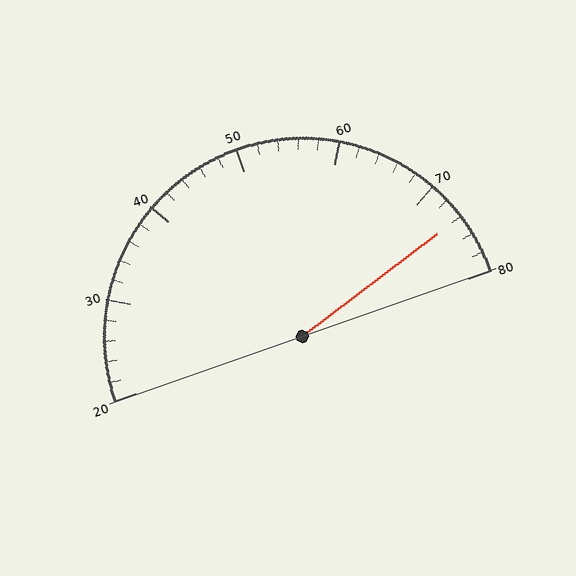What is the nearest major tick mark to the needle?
The nearest major tick mark is 70.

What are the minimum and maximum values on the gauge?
The gauge ranges from 20 to 80.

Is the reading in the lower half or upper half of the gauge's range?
The reading is in the upper half of the range (20 to 80).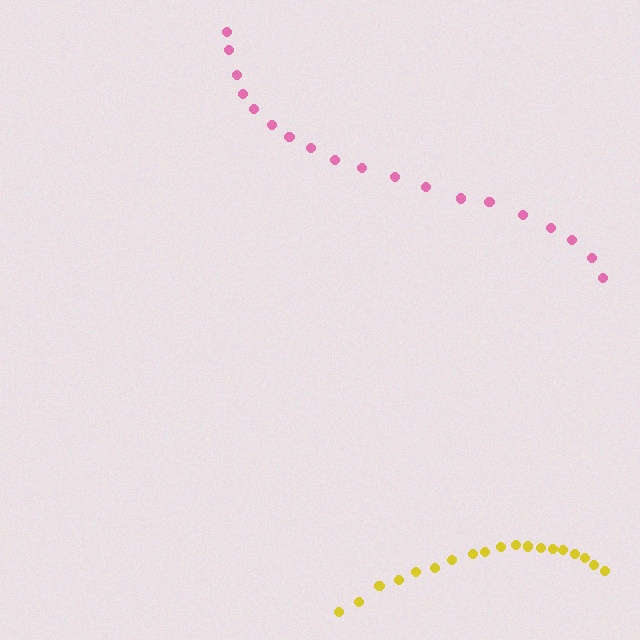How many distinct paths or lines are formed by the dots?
There are 2 distinct paths.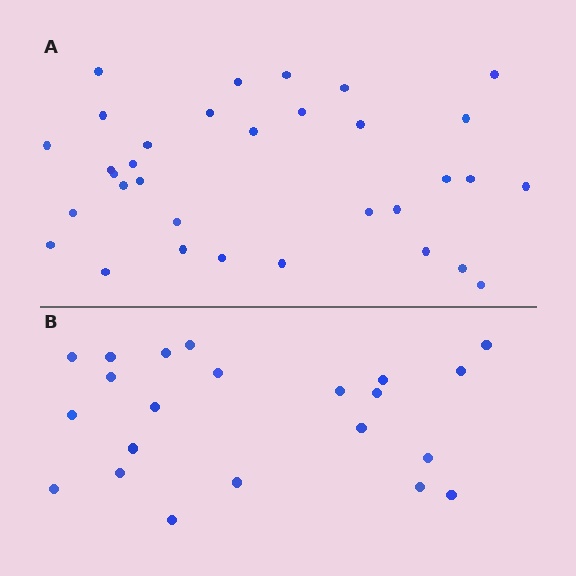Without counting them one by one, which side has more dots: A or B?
Region A (the top region) has more dots.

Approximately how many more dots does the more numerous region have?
Region A has roughly 12 or so more dots than region B.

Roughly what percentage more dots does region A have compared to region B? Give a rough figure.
About 50% more.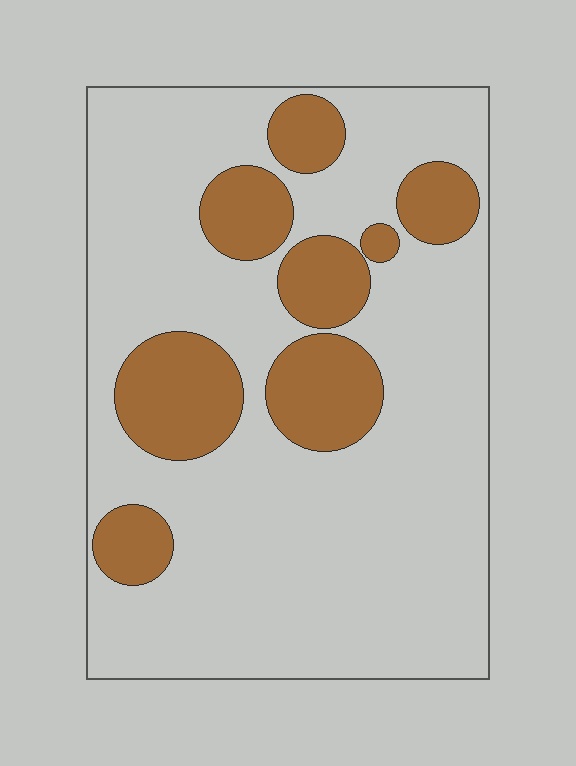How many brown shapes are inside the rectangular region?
8.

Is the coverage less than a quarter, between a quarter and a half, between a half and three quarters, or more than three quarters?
Less than a quarter.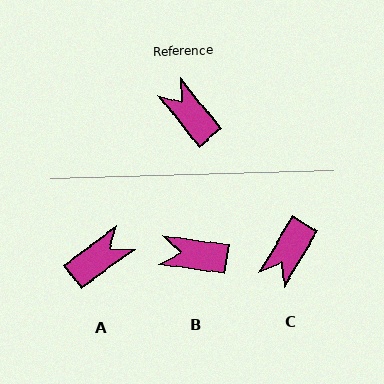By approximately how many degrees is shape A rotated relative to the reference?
Approximately 92 degrees clockwise.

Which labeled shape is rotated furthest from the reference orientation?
C, about 111 degrees away.